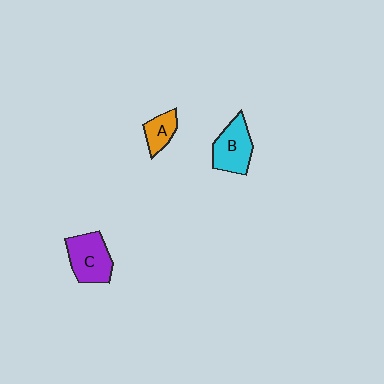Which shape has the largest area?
Shape C (purple).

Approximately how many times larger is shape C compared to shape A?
Approximately 1.8 times.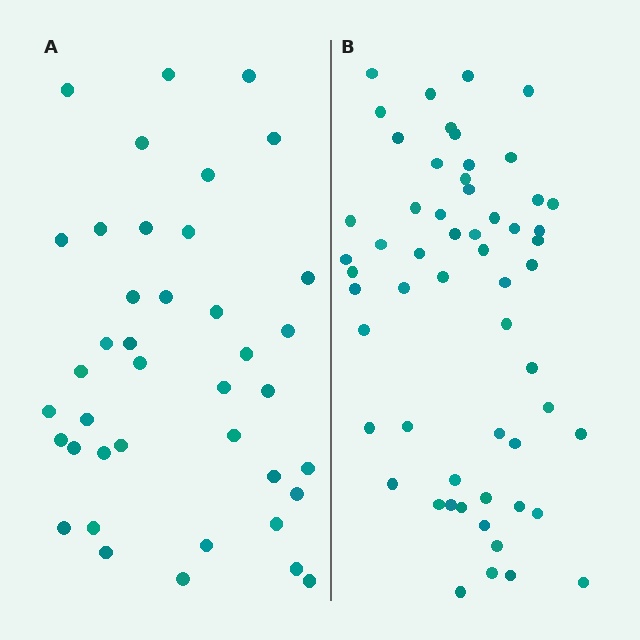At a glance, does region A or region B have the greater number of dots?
Region B (the right region) has more dots.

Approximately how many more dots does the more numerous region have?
Region B has approximately 15 more dots than region A.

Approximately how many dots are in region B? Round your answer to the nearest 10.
About 60 dots. (The exact count is 57, which rounds to 60.)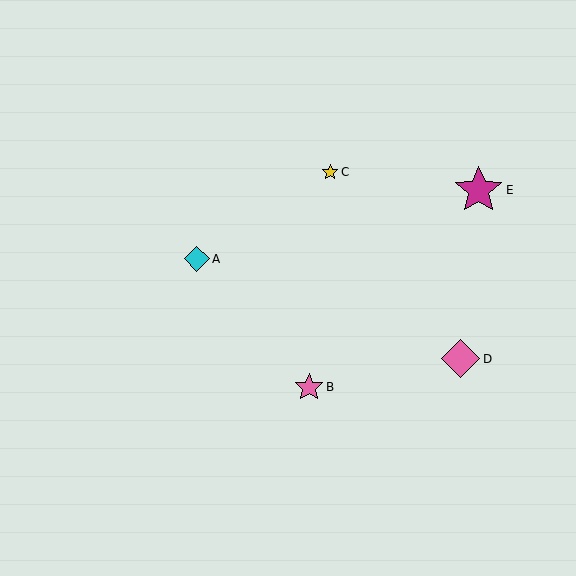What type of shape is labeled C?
Shape C is a yellow star.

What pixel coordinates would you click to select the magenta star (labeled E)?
Click at (479, 190) to select the magenta star E.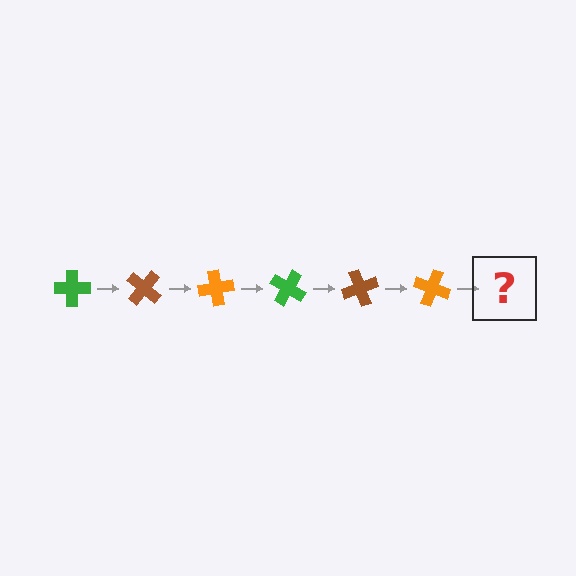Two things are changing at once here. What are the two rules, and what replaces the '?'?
The two rules are that it rotates 40 degrees each step and the color cycles through green, brown, and orange. The '?' should be a green cross, rotated 240 degrees from the start.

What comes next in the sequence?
The next element should be a green cross, rotated 240 degrees from the start.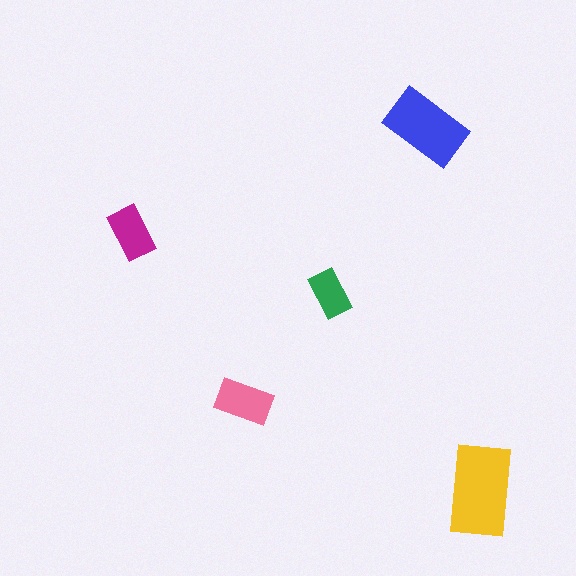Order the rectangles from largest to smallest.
the yellow one, the blue one, the pink one, the magenta one, the green one.